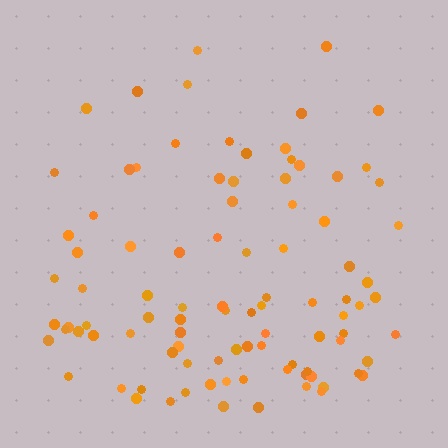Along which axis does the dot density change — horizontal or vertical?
Vertical.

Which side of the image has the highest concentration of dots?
The bottom.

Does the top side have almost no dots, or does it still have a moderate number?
Still a moderate number, just noticeably fewer than the bottom.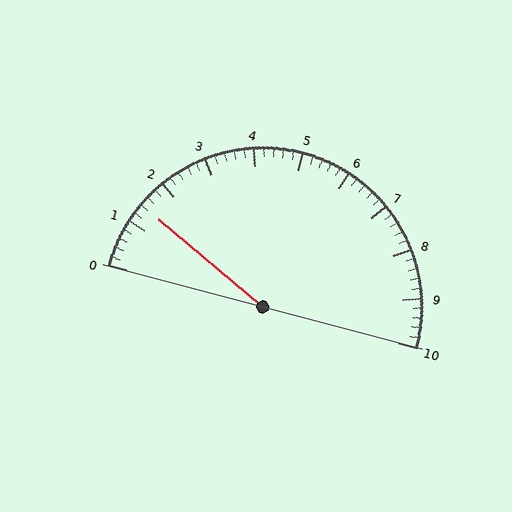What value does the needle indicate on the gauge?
The needle indicates approximately 1.4.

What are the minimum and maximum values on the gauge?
The gauge ranges from 0 to 10.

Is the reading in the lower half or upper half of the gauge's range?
The reading is in the lower half of the range (0 to 10).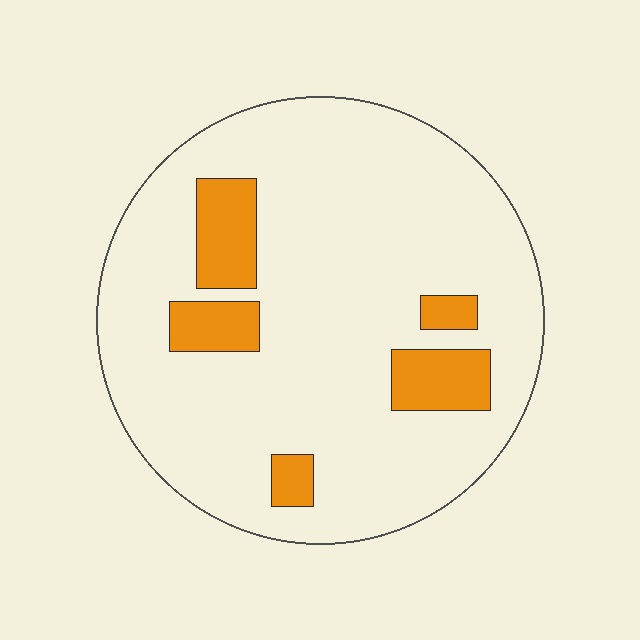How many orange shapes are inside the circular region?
5.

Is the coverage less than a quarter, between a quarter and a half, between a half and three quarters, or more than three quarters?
Less than a quarter.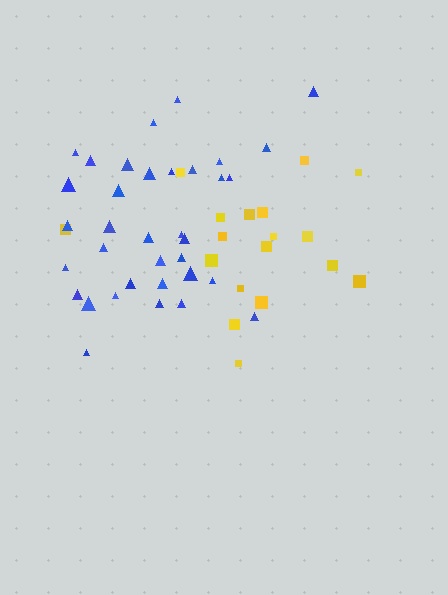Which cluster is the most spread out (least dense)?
Yellow.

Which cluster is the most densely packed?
Blue.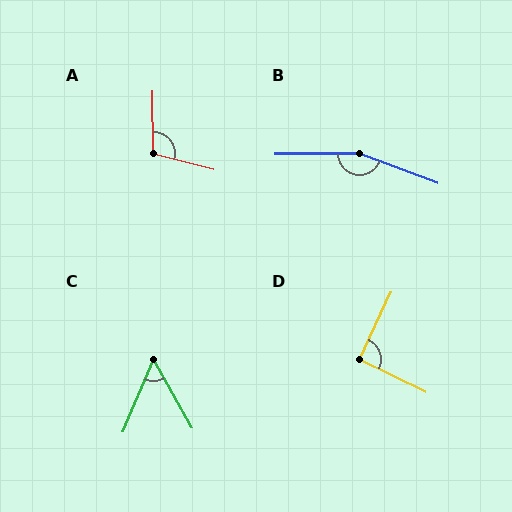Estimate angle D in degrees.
Approximately 91 degrees.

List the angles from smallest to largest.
C (52°), D (91°), A (104°), B (159°).